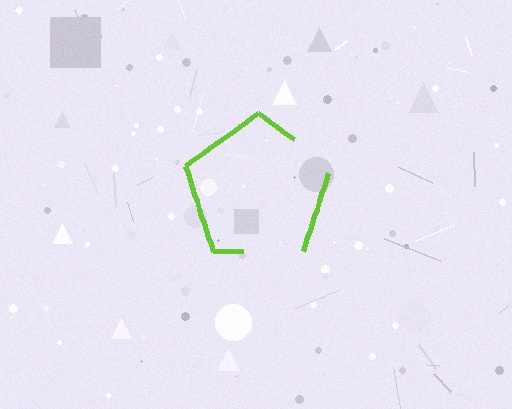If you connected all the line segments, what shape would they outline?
They would outline a pentagon.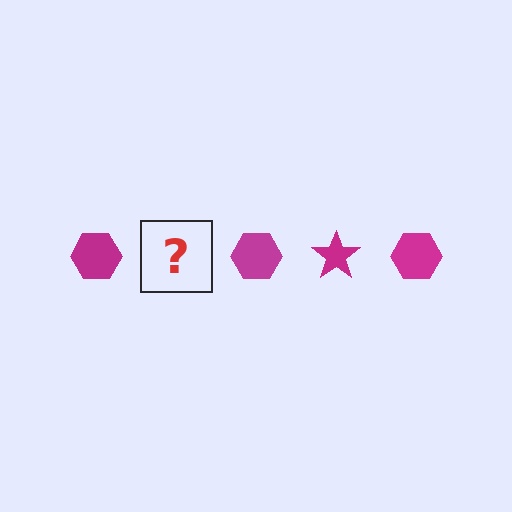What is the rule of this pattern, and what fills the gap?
The rule is that the pattern cycles through hexagon, star shapes in magenta. The gap should be filled with a magenta star.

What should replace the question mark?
The question mark should be replaced with a magenta star.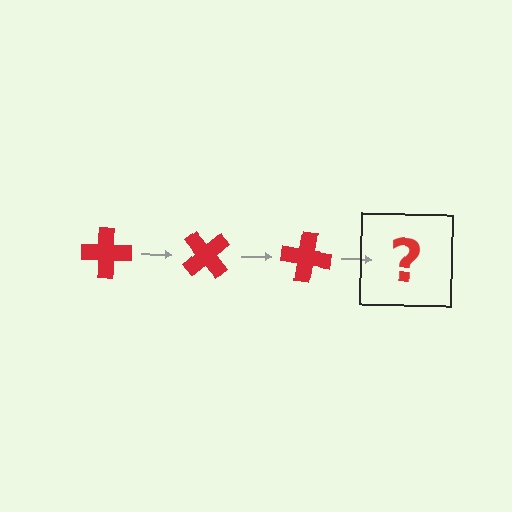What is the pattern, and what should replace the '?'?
The pattern is that the cross rotates 50 degrees each step. The '?' should be a red cross rotated 150 degrees.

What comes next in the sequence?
The next element should be a red cross rotated 150 degrees.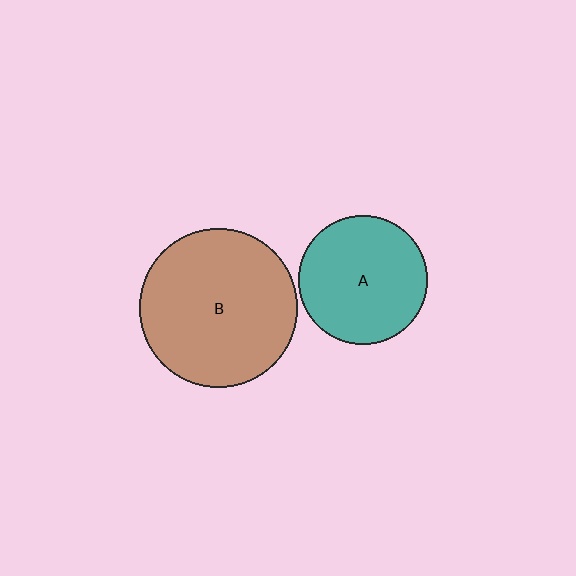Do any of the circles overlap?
No, none of the circles overlap.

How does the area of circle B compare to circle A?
Approximately 1.5 times.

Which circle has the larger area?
Circle B (brown).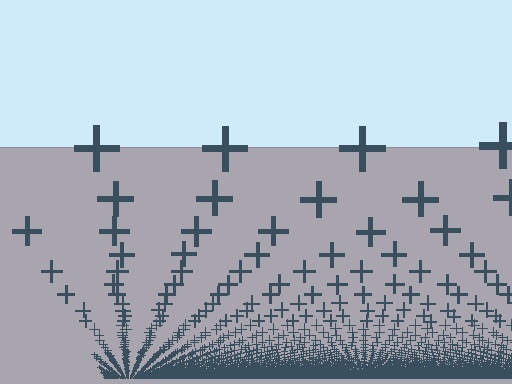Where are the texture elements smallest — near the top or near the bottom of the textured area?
Near the bottom.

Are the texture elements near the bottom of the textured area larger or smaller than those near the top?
Smaller. The gradient is inverted — elements near the bottom are smaller and denser.